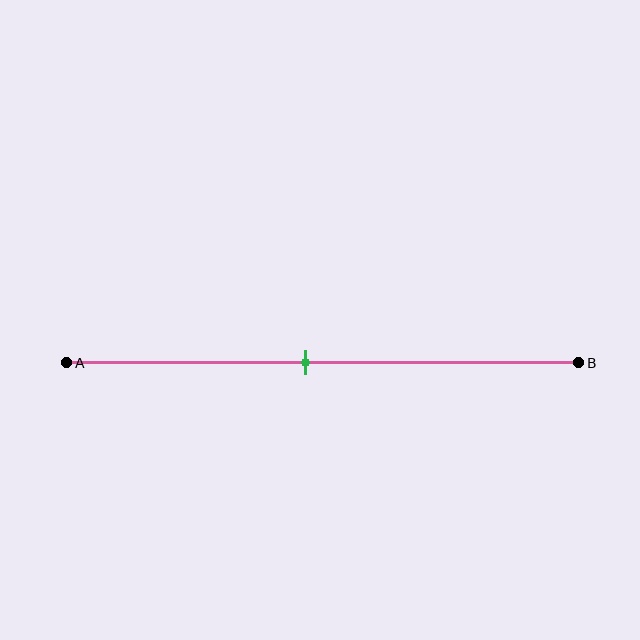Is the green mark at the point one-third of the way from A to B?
No, the mark is at about 45% from A, not at the 33% one-third point.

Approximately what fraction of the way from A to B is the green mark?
The green mark is approximately 45% of the way from A to B.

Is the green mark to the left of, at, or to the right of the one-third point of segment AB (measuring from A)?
The green mark is to the right of the one-third point of segment AB.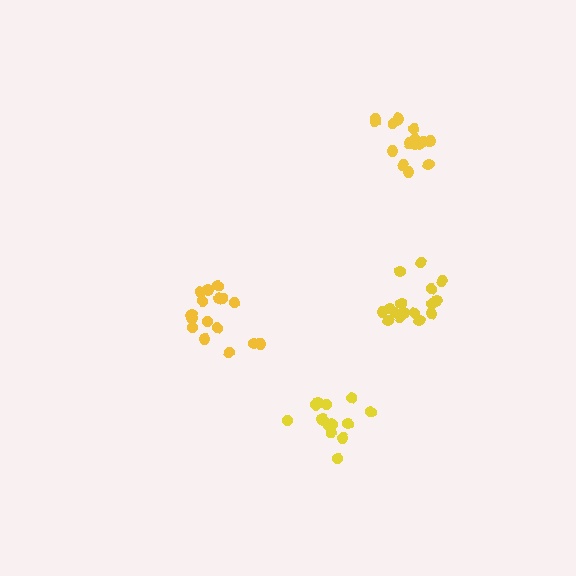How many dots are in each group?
Group 1: 16 dots, Group 2: 14 dots, Group 3: 16 dots, Group 4: 16 dots (62 total).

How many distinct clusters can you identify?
There are 4 distinct clusters.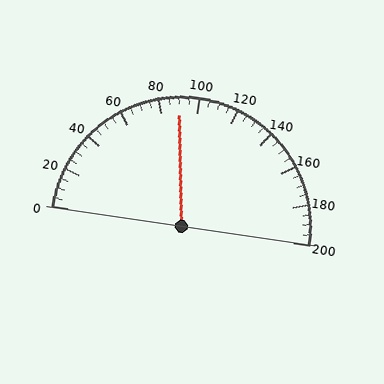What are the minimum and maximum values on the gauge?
The gauge ranges from 0 to 200.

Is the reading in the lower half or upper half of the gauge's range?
The reading is in the lower half of the range (0 to 200).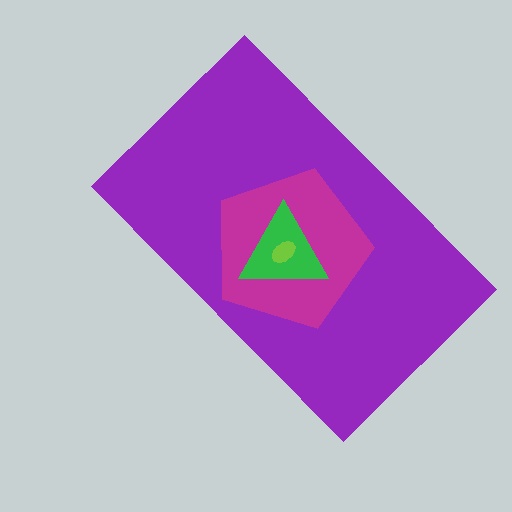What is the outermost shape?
The purple rectangle.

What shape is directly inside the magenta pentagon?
The green triangle.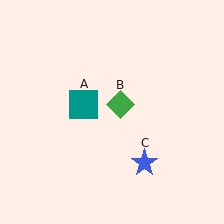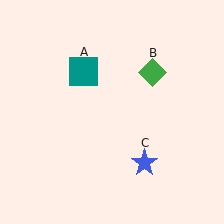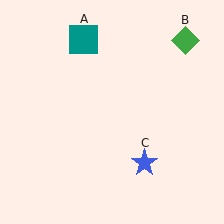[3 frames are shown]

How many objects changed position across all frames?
2 objects changed position: teal square (object A), green diamond (object B).